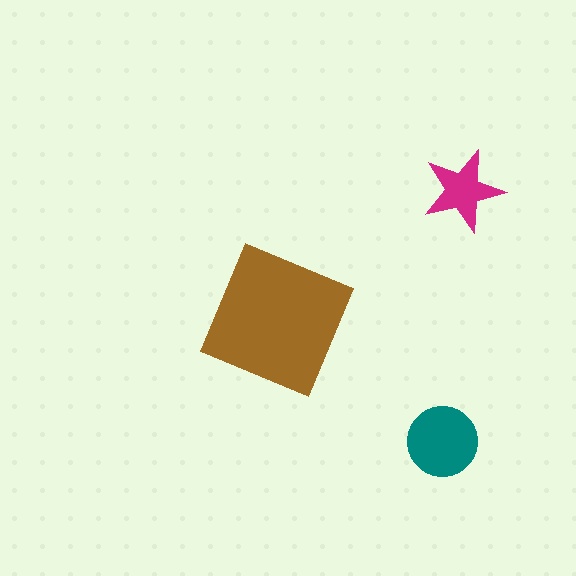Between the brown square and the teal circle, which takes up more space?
The brown square.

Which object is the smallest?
The magenta star.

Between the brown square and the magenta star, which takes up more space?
The brown square.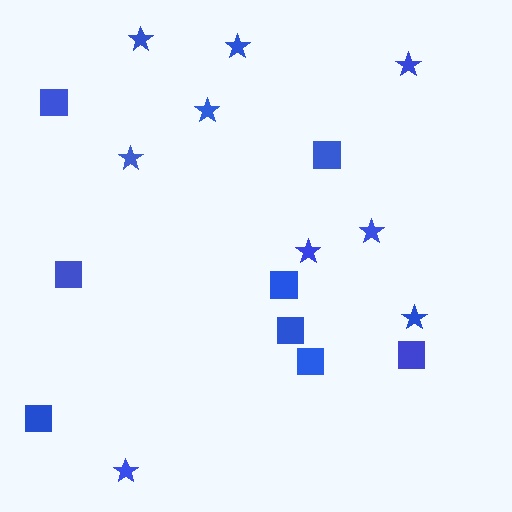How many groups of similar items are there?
There are 2 groups: one group of stars (9) and one group of squares (8).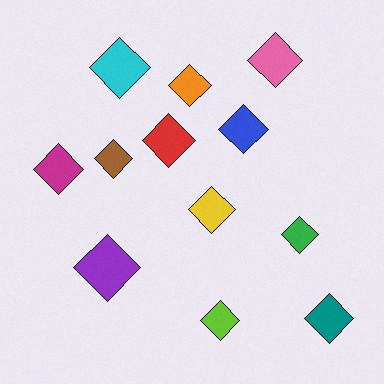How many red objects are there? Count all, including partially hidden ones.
There is 1 red object.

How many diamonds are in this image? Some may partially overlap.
There are 12 diamonds.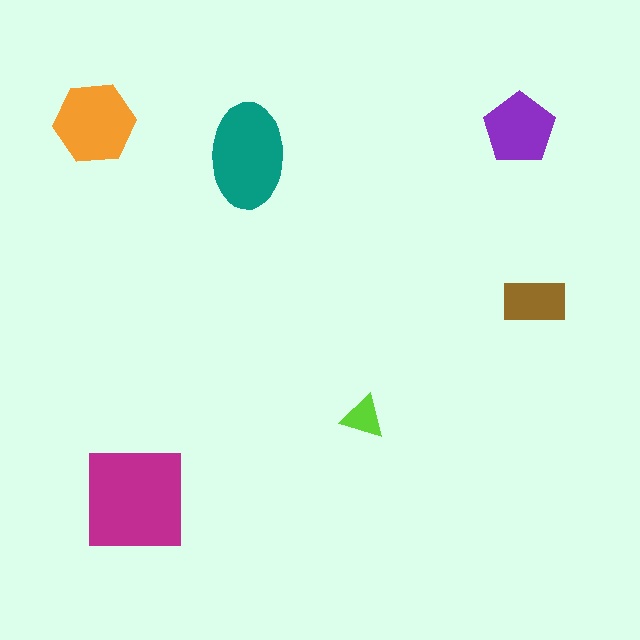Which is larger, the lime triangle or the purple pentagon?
The purple pentagon.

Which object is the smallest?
The lime triangle.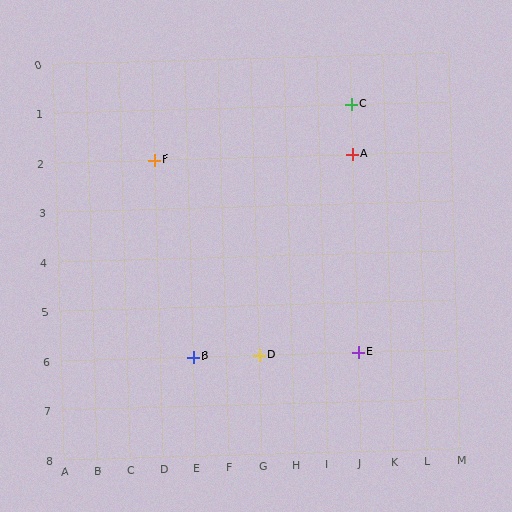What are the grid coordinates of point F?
Point F is at grid coordinates (D, 2).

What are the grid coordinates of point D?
Point D is at grid coordinates (G, 6).